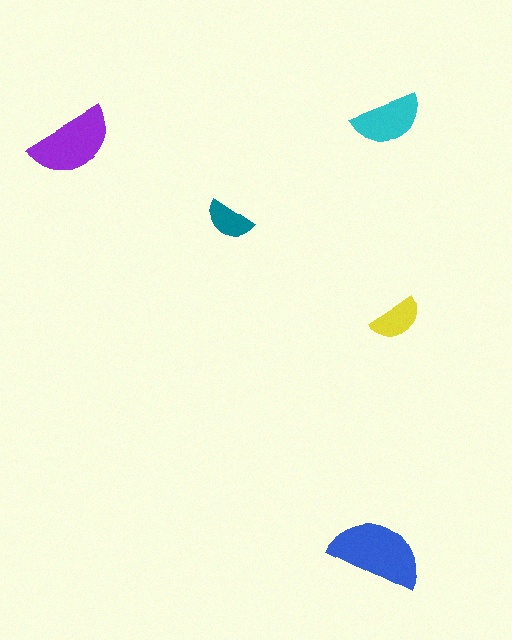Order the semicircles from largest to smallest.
the blue one, the purple one, the cyan one, the yellow one, the teal one.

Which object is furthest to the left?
The purple semicircle is leftmost.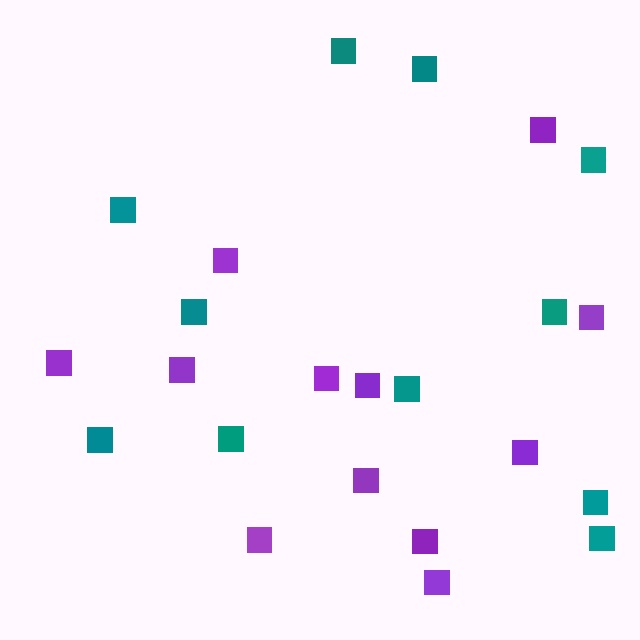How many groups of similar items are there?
There are 2 groups: one group of teal squares (11) and one group of purple squares (12).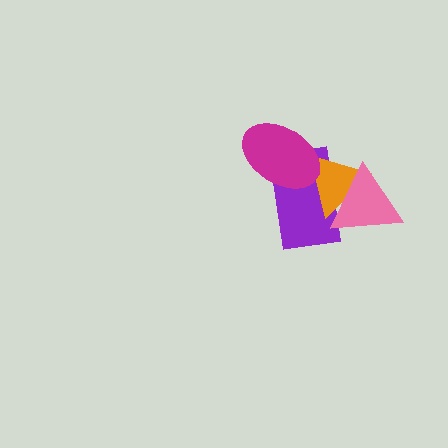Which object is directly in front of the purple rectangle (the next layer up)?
The orange triangle is directly in front of the purple rectangle.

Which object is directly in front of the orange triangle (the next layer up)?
The pink triangle is directly in front of the orange triangle.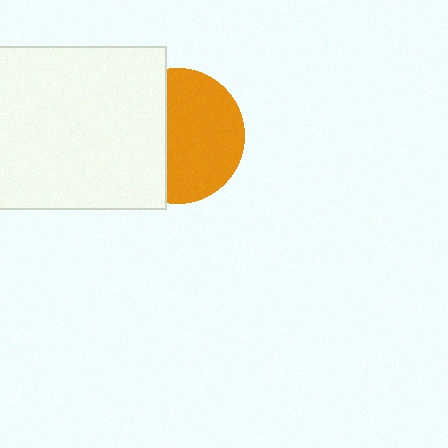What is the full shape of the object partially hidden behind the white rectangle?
The partially hidden object is an orange circle.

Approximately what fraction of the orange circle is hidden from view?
Roughly 41% of the orange circle is hidden behind the white rectangle.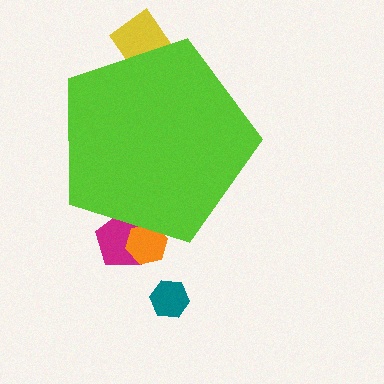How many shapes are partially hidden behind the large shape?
3 shapes are partially hidden.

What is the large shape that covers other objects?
A lime pentagon.